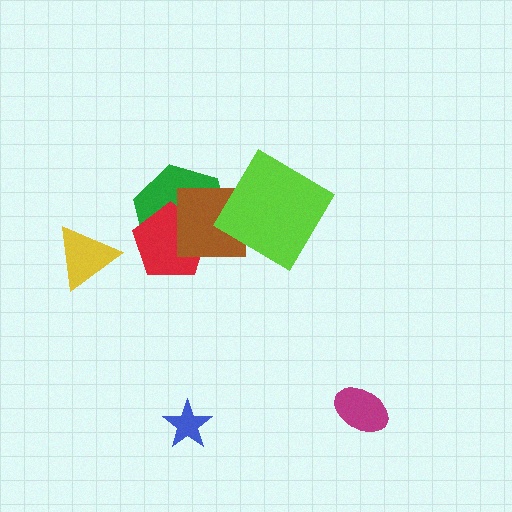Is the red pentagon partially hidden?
Yes, it is partially covered by another shape.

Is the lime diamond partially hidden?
No, no other shape covers it.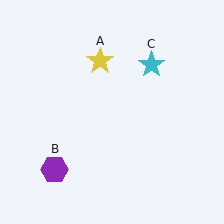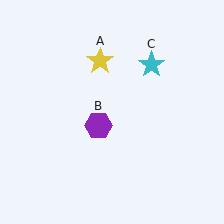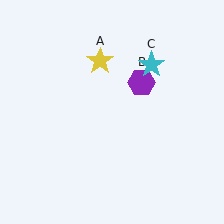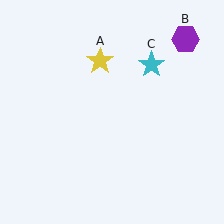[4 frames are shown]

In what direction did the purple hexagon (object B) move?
The purple hexagon (object B) moved up and to the right.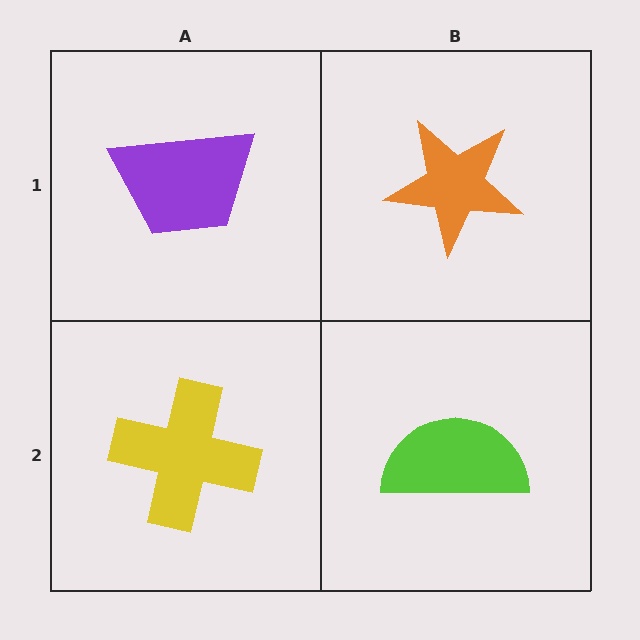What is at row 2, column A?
A yellow cross.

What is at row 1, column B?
An orange star.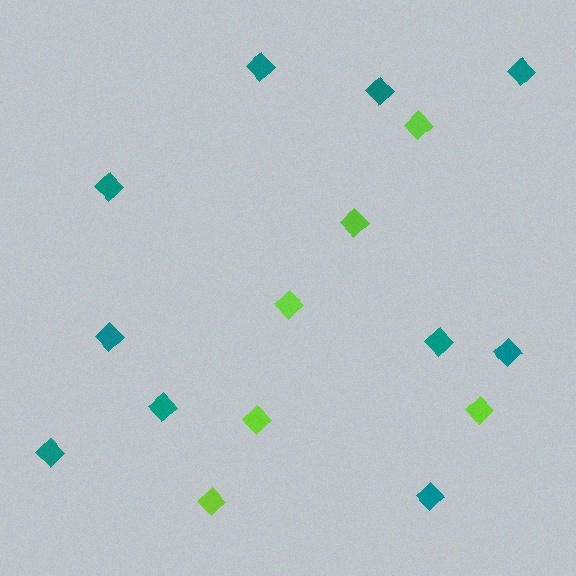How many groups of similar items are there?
There are 2 groups: one group of teal diamonds (10) and one group of lime diamonds (6).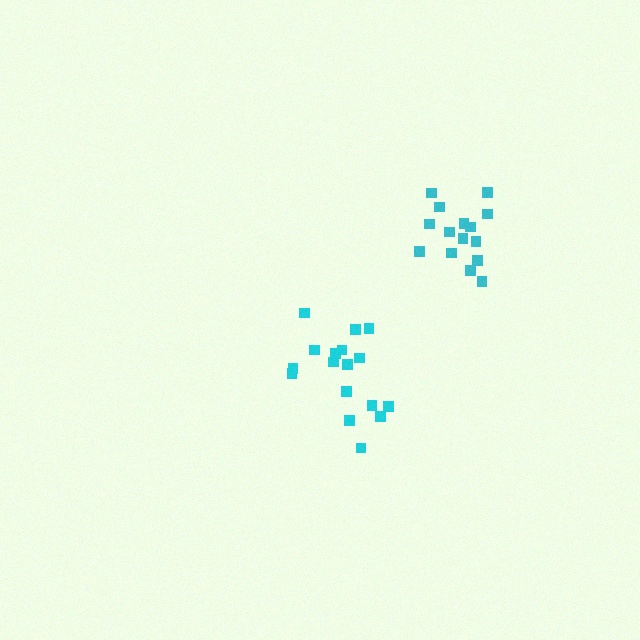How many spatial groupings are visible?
There are 2 spatial groupings.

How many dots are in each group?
Group 1: 17 dots, Group 2: 15 dots (32 total).